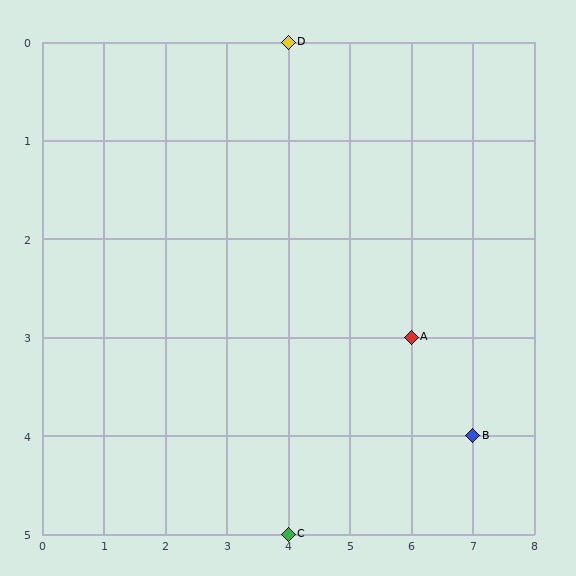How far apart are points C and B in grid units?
Points C and B are 3 columns and 1 row apart (about 3.2 grid units diagonally).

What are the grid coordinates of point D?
Point D is at grid coordinates (4, 0).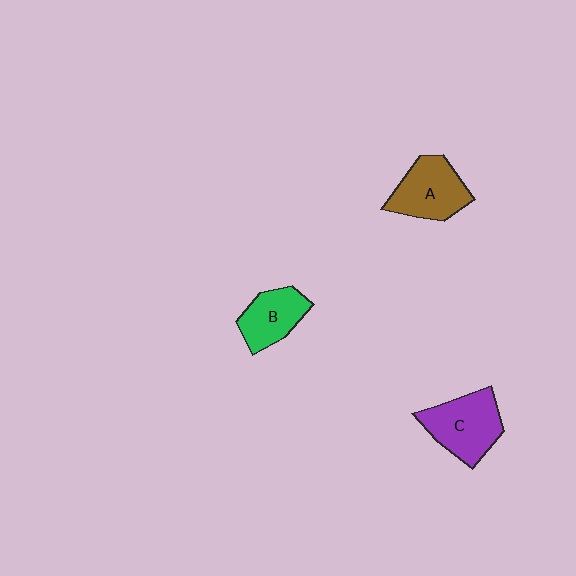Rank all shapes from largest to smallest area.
From largest to smallest: C (purple), A (brown), B (green).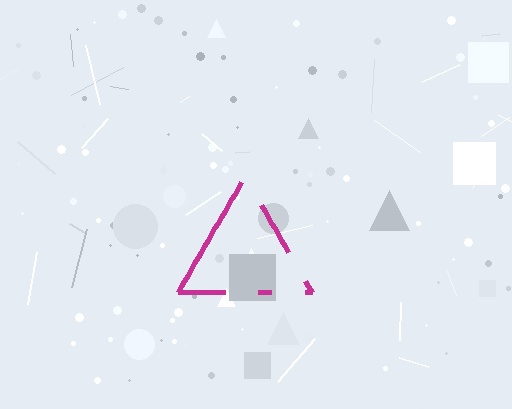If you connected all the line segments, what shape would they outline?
They would outline a triangle.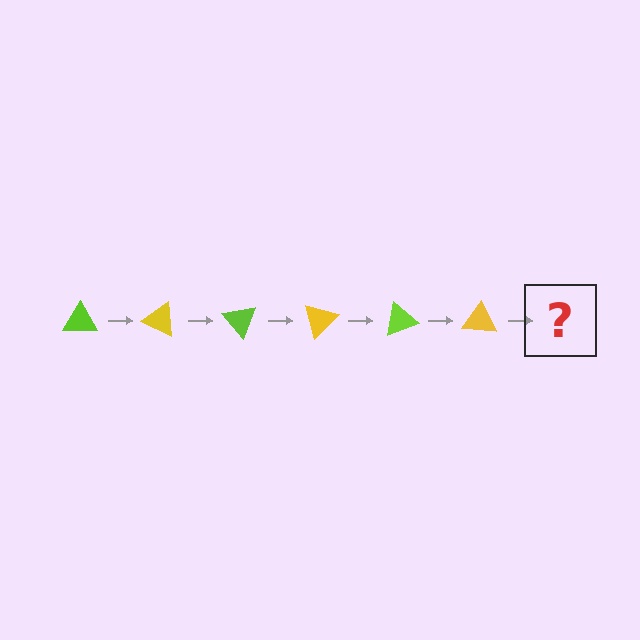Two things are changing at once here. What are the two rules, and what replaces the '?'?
The two rules are that it rotates 25 degrees each step and the color cycles through lime and yellow. The '?' should be a lime triangle, rotated 150 degrees from the start.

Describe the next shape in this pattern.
It should be a lime triangle, rotated 150 degrees from the start.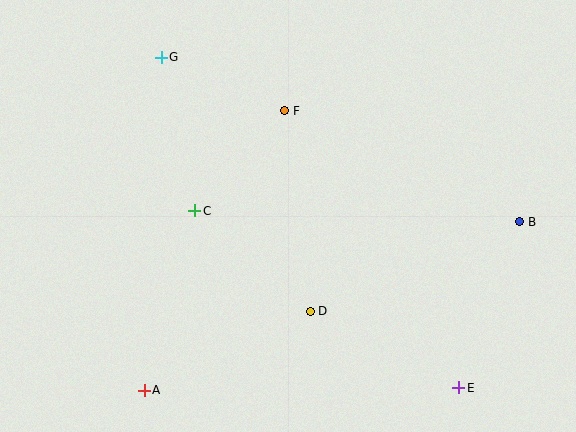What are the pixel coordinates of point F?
Point F is at (285, 111).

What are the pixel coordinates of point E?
Point E is at (459, 388).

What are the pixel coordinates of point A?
Point A is at (144, 390).